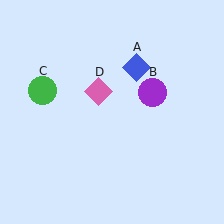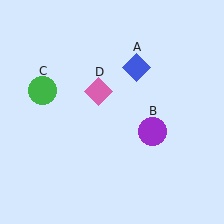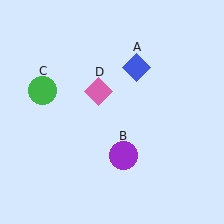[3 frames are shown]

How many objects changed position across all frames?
1 object changed position: purple circle (object B).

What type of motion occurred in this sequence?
The purple circle (object B) rotated clockwise around the center of the scene.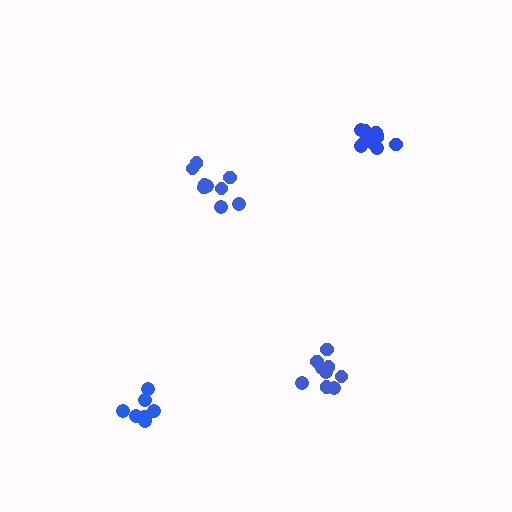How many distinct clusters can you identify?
There are 4 distinct clusters.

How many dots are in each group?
Group 1: 9 dots, Group 2: 7 dots, Group 3: 9 dots, Group 4: 11 dots (36 total).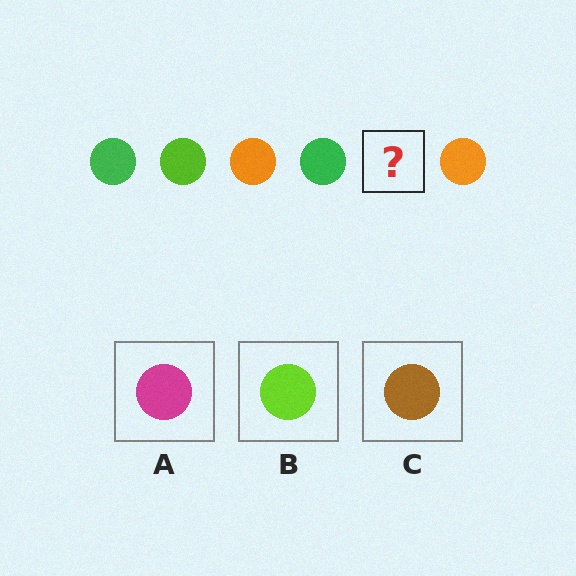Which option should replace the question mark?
Option B.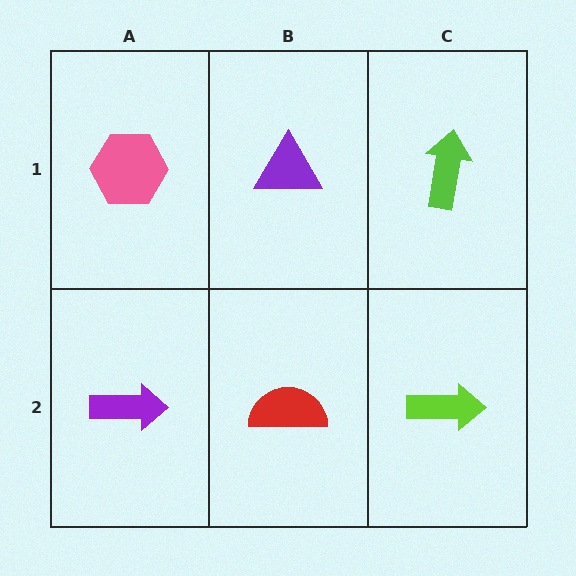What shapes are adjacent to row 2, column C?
A lime arrow (row 1, column C), a red semicircle (row 2, column B).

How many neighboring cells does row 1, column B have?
3.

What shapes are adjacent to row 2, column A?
A pink hexagon (row 1, column A), a red semicircle (row 2, column B).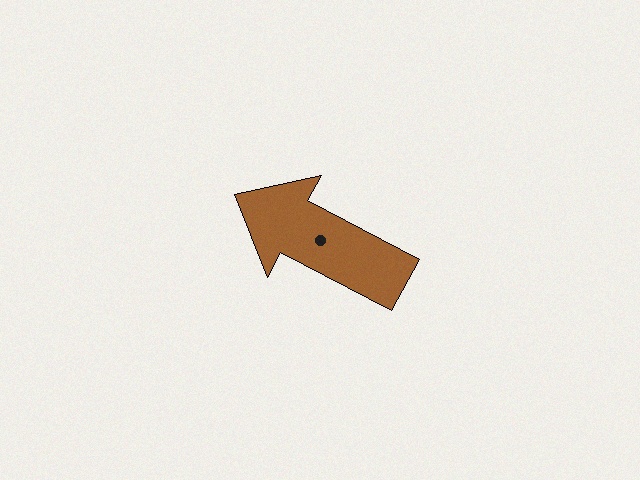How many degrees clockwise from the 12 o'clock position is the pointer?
Approximately 298 degrees.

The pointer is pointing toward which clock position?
Roughly 10 o'clock.